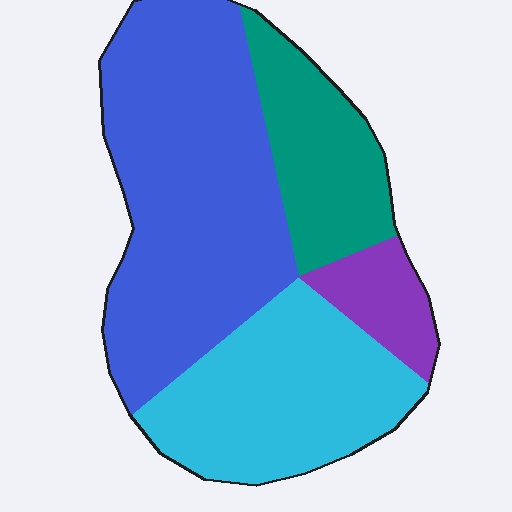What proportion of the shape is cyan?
Cyan covers around 30% of the shape.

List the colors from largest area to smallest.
From largest to smallest: blue, cyan, teal, purple.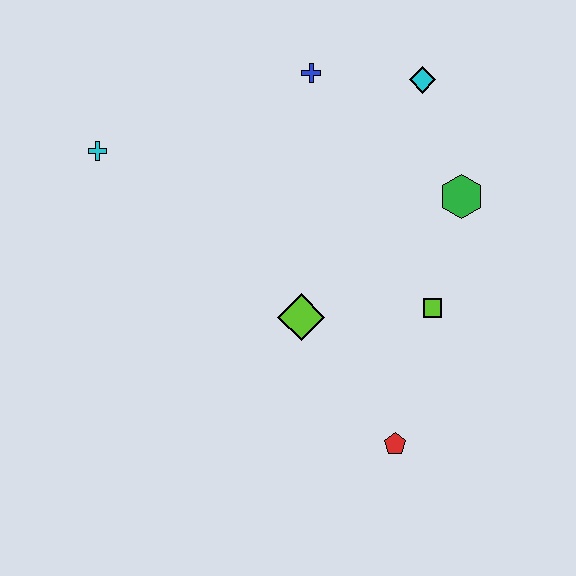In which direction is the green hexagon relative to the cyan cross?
The green hexagon is to the right of the cyan cross.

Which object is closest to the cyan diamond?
The blue cross is closest to the cyan diamond.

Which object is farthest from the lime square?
The cyan cross is farthest from the lime square.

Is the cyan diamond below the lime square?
No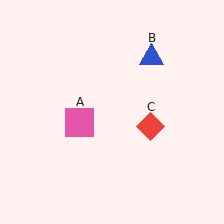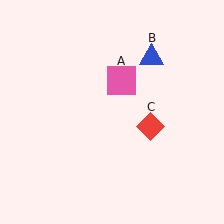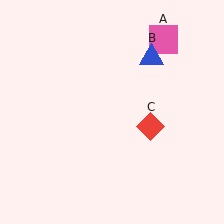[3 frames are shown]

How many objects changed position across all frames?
1 object changed position: pink square (object A).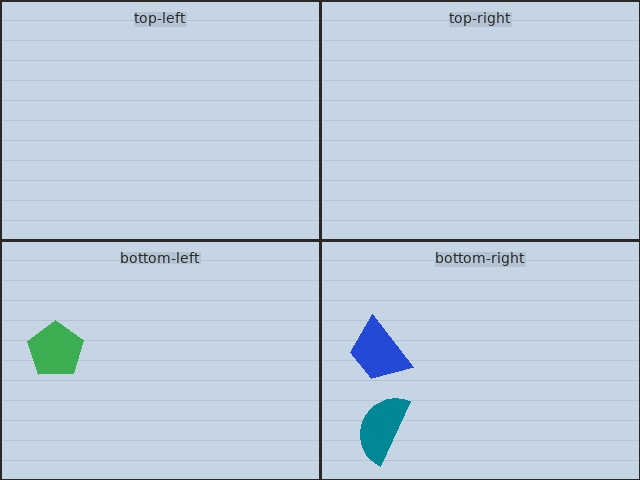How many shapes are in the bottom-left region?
1.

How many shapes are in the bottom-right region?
2.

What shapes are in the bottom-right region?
The teal semicircle, the blue trapezoid.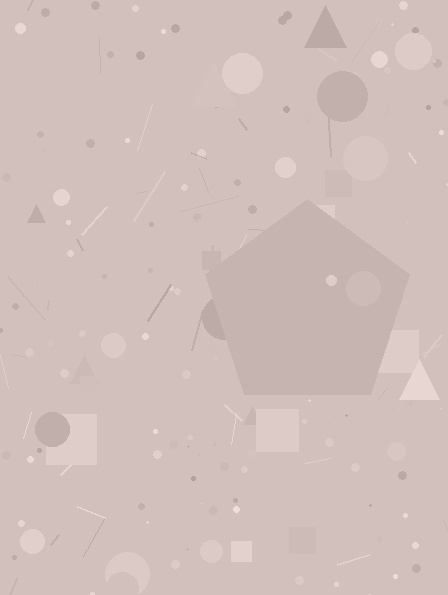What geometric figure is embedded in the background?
A pentagon is embedded in the background.